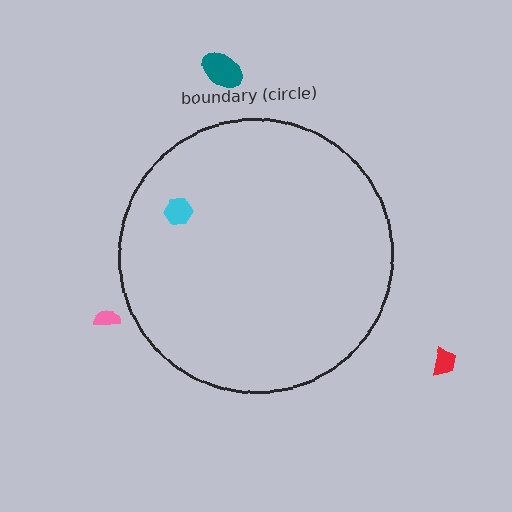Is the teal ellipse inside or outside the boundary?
Outside.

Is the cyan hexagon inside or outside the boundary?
Inside.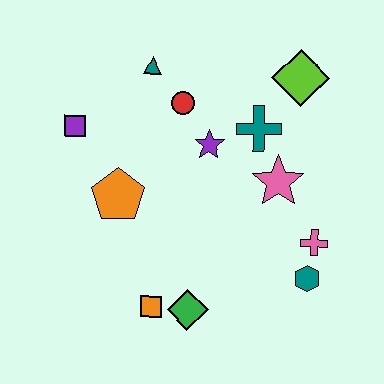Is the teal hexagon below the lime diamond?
Yes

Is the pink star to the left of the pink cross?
Yes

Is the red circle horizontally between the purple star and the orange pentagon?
Yes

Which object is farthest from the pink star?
The purple square is farthest from the pink star.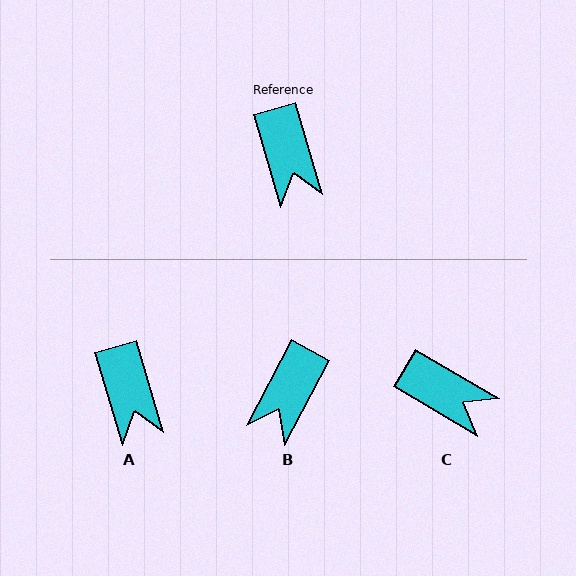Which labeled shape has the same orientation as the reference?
A.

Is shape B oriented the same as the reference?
No, it is off by about 44 degrees.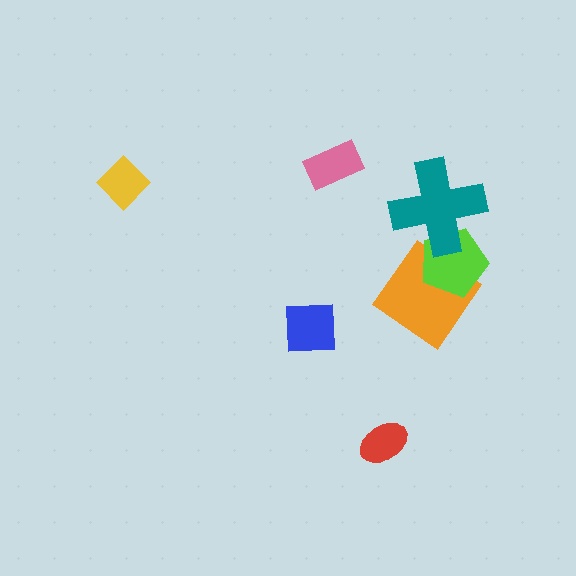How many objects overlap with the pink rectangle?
0 objects overlap with the pink rectangle.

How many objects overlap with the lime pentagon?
2 objects overlap with the lime pentagon.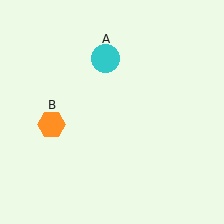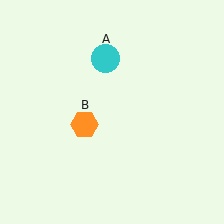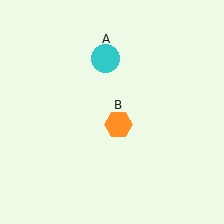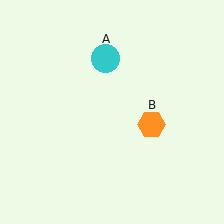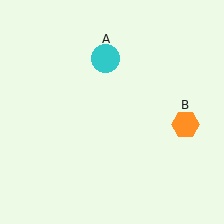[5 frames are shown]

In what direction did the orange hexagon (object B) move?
The orange hexagon (object B) moved right.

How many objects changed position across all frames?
1 object changed position: orange hexagon (object B).